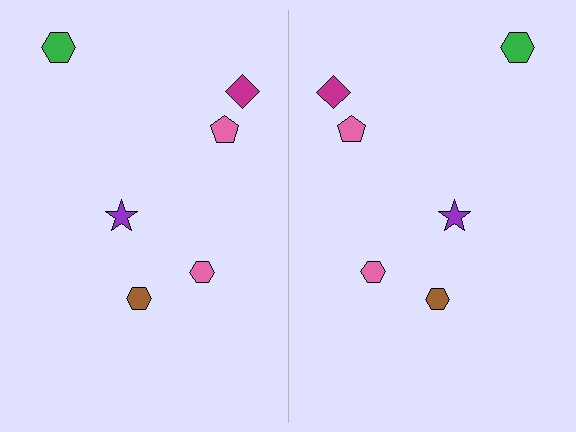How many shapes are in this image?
There are 12 shapes in this image.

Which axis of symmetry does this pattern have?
The pattern has a vertical axis of symmetry running through the center of the image.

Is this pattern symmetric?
Yes, this pattern has bilateral (reflection) symmetry.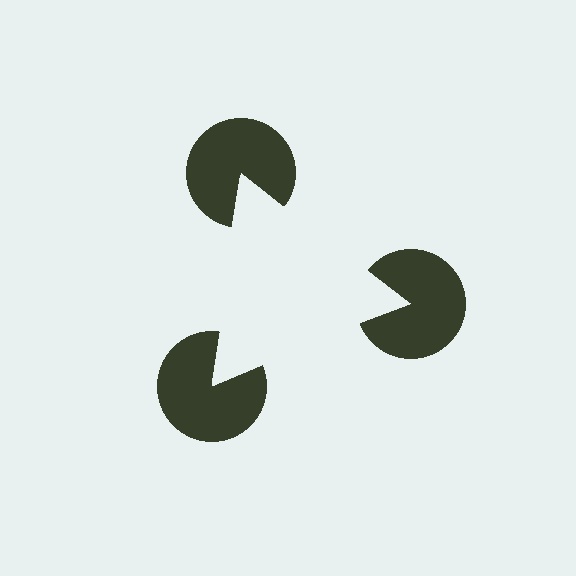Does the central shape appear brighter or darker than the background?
It typically appears slightly brighter than the background, even though no actual brightness change is drawn.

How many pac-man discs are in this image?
There are 3 — one at each vertex of the illusory triangle.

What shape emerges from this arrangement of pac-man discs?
An illusory triangle — its edges are inferred from the aligned wedge cuts in the pac-man discs, not physically drawn.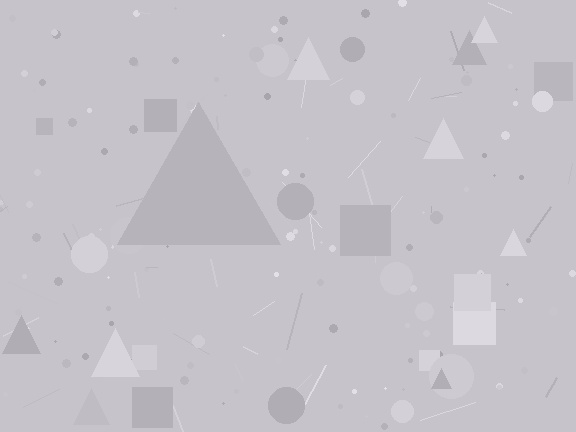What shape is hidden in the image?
A triangle is hidden in the image.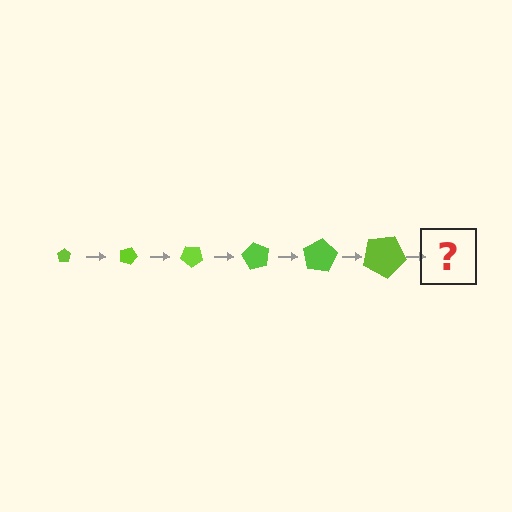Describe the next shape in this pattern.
It should be a pentagon, larger than the previous one and rotated 120 degrees from the start.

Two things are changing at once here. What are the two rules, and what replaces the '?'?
The two rules are that the pentagon grows larger each step and it rotates 20 degrees each step. The '?' should be a pentagon, larger than the previous one and rotated 120 degrees from the start.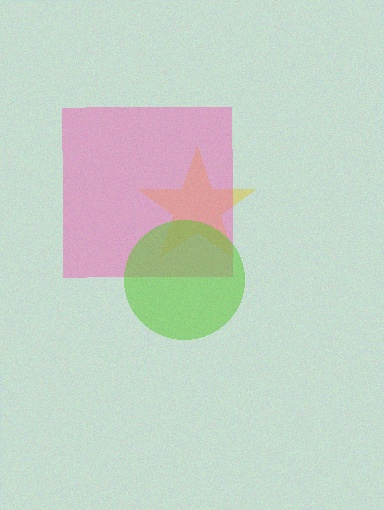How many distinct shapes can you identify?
There are 3 distinct shapes: a yellow star, a pink square, a lime circle.